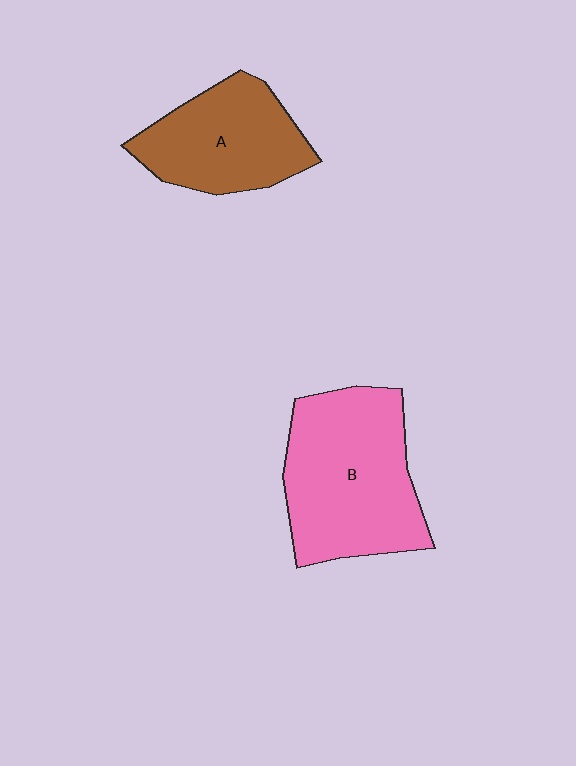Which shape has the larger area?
Shape B (pink).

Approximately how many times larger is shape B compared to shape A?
Approximately 1.4 times.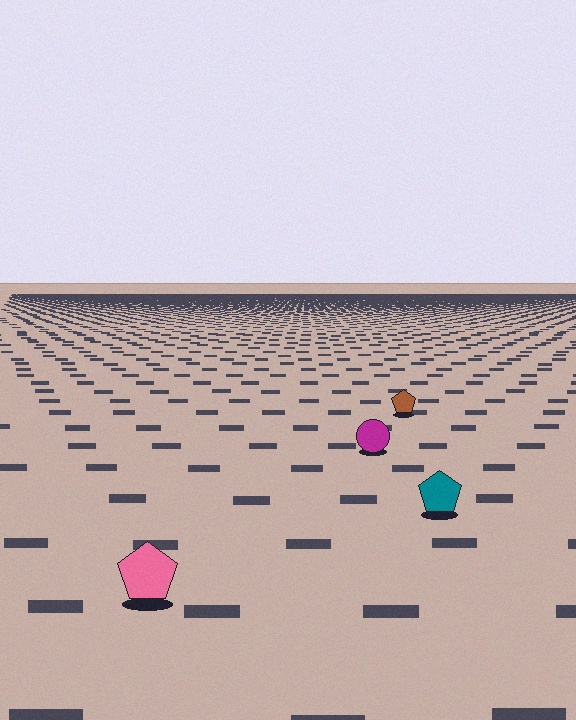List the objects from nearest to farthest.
From nearest to farthest: the pink pentagon, the teal pentagon, the magenta circle, the brown pentagon.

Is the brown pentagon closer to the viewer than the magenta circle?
No. The magenta circle is closer — you can tell from the texture gradient: the ground texture is coarser near it.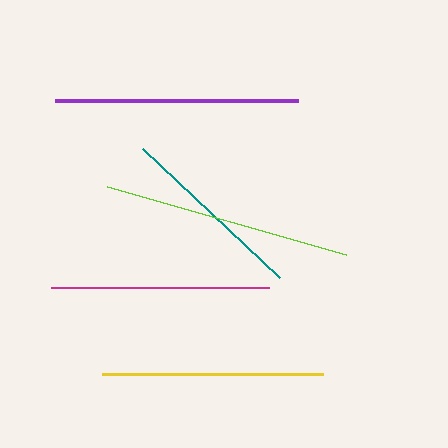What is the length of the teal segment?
The teal segment is approximately 188 pixels long.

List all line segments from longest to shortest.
From longest to shortest: lime, purple, yellow, magenta, teal.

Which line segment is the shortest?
The teal line is the shortest at approximately 188 pixels.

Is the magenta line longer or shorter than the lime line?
The lime line is longer than the magenta line.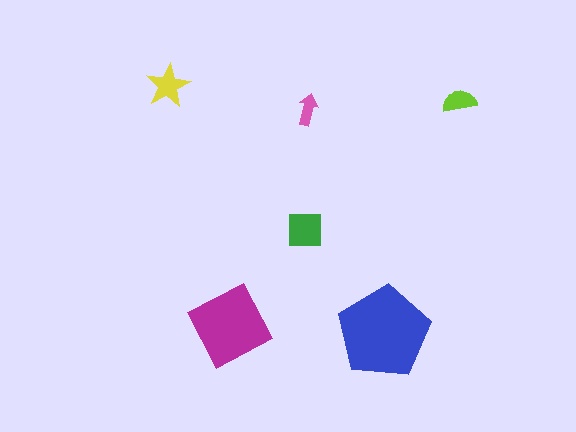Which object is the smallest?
The pink arrow.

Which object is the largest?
The blue pentagon.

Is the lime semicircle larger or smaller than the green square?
Smaller.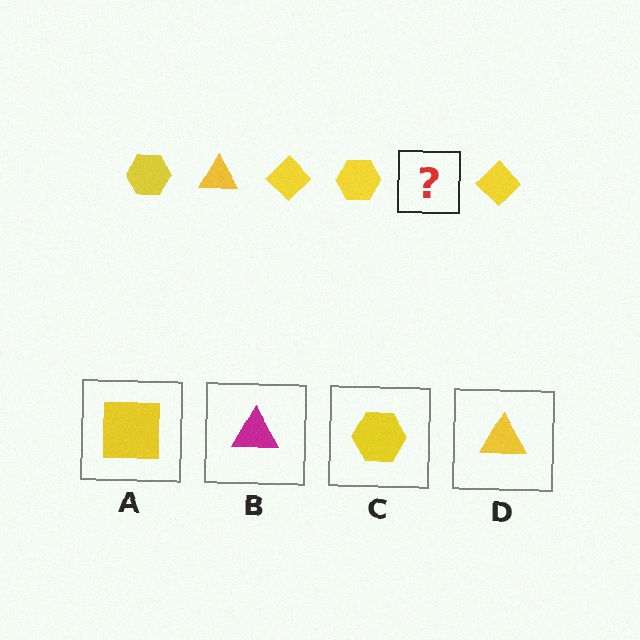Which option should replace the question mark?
Option D.